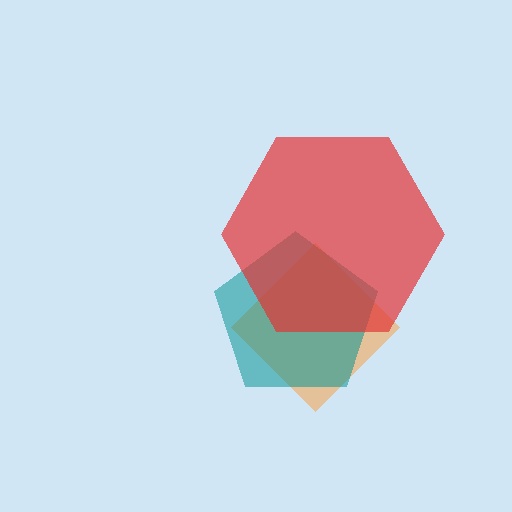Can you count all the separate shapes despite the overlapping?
Yes, there are 3 separate shapes.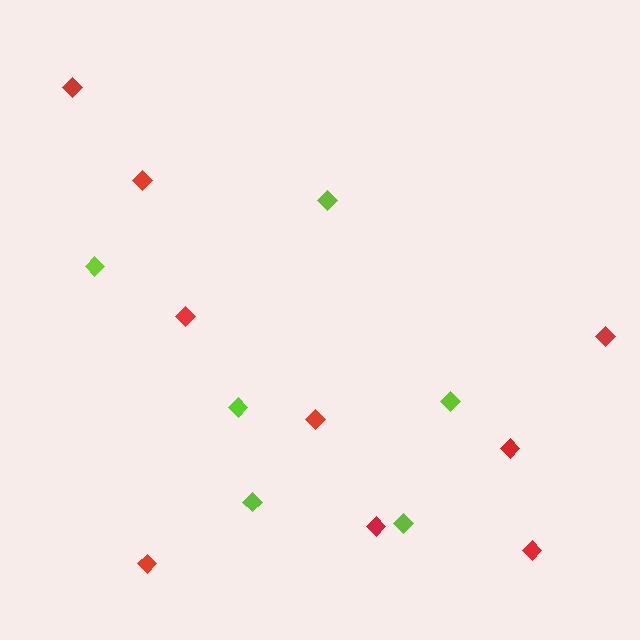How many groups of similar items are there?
There are 2 groups: one group of red diamonds (9) and one group of lime diamonds (6).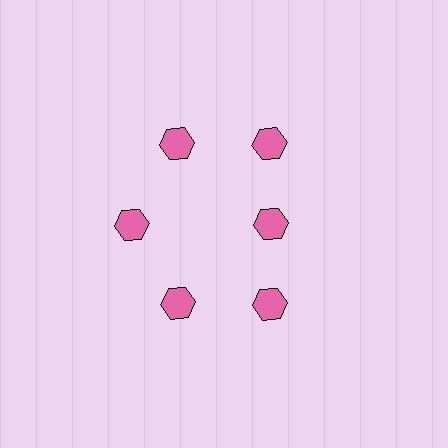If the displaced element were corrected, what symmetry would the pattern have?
It would have 6-fold rotational symmetry — the pattern would map onto itself every 60 degrees.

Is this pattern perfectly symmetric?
No. The 6 pink hexagons are arranged in a ring, but one element near the 3 o'clock position is pulled inward toward the center, breaking the 6-fold rotational symmetry.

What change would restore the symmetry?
The symmetry would be restored by moving it outward, back onto the ring so that all 6 hexagons sit at equal angles and equal distance from the center.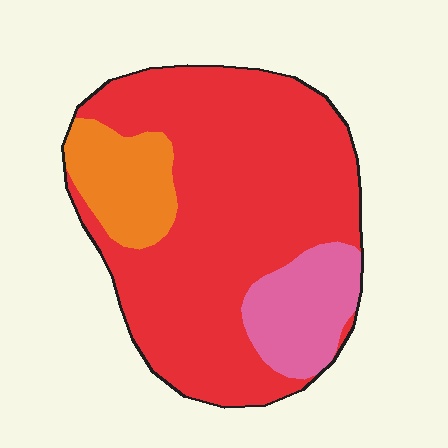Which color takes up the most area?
Red, at roughly 70%.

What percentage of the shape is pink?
Pink covers about 15% of the shape.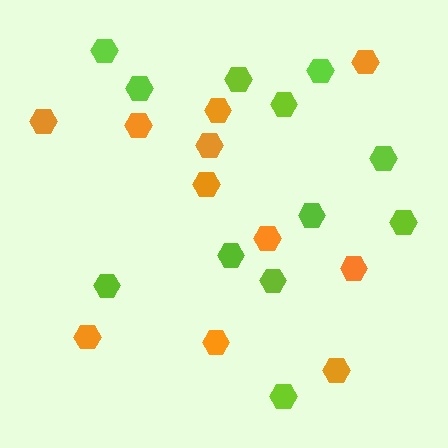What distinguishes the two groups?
There are 2 groups: one group of lime hexagons (12) and one group of orange hexagons (11).